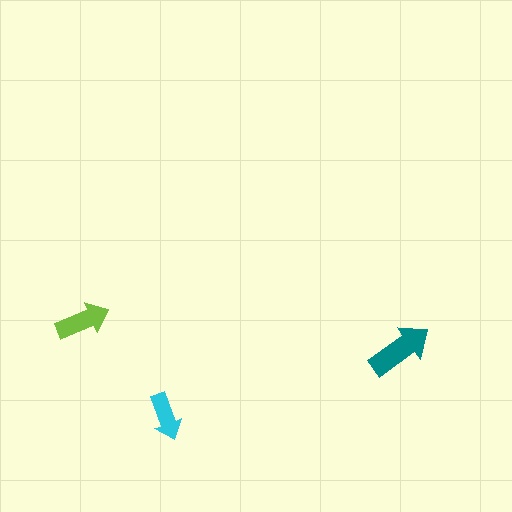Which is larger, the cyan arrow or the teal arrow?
The teal one.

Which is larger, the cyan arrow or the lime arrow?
The lime one.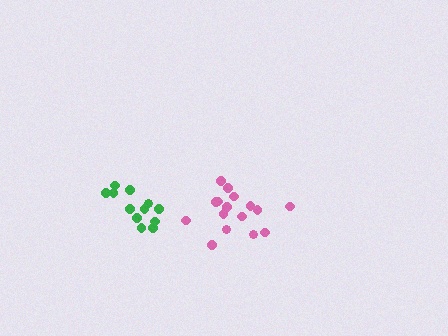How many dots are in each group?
Group 1: 16 dots, Group 2: 12 dots (28 total).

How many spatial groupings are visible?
There are 2 spatial groupings.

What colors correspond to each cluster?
The clusters are colored: pink, green.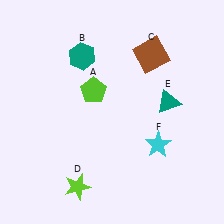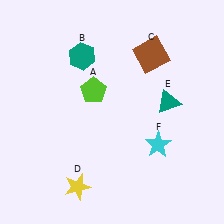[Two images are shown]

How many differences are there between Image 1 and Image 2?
There is 1 difference between the two images.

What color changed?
The star (D) changed from lime in Image 1 to yellow in Image 2.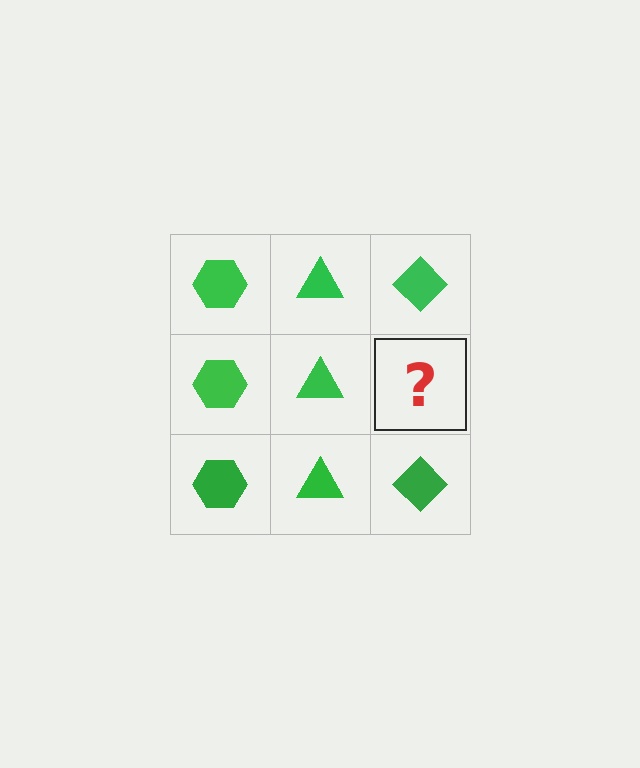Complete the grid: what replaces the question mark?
The question mark should be replaced with a green diamond.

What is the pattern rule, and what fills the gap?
The rule is that each column has a consistent shape. The gap should be filled with a green diamond.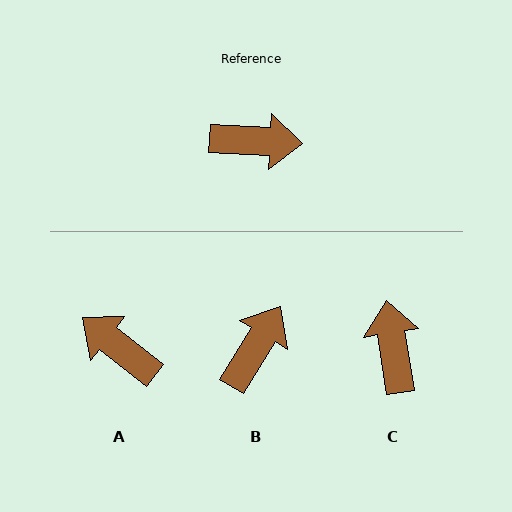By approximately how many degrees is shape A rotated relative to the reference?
Approximately 145 degrees counter-clockwise.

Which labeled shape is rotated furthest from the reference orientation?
A, about 145 degrees away.